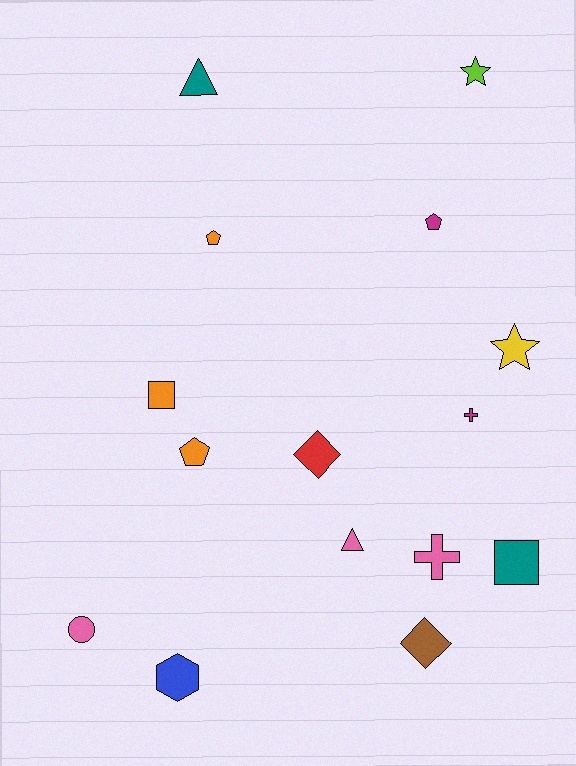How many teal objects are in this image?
There are 2 teal objects.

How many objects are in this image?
There are 15 objects.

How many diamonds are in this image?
There are 2 diamonds.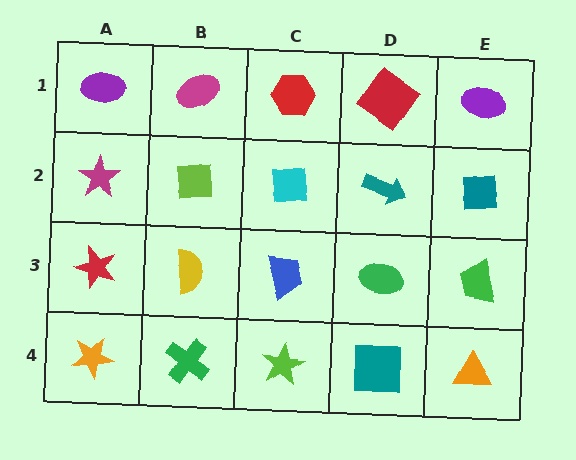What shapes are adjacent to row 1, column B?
A lime square (row 2, column B), a purple ellipse (row 1, column A), a red hexagon (row 1, column C).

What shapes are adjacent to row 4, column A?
A red star (row 3, column A), a green cross (row 4, column B).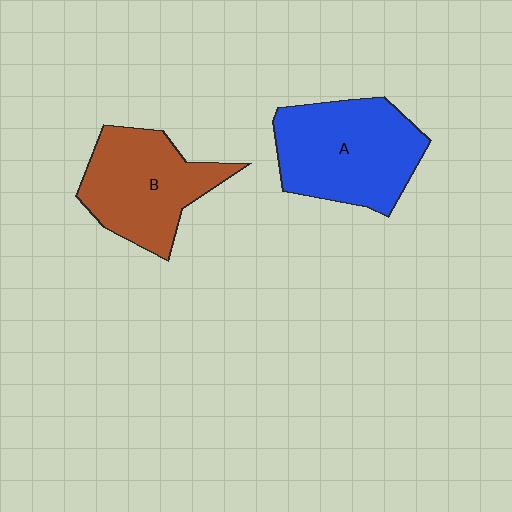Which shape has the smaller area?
Shape B (brown).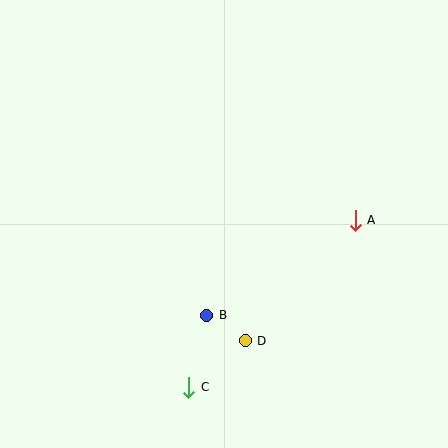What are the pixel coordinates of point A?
Point A is at (355, 220).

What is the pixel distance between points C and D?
The distance between C and D is 73 pixels.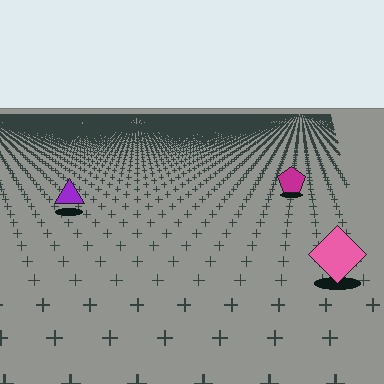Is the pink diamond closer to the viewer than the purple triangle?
Yes. The pink diamond is closer — you can tell from the texture gradient: the ground texture is coarser near it.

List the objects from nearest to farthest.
From nearest to farthest: the pink diamond, the purple triangle, the magenta pentagon.